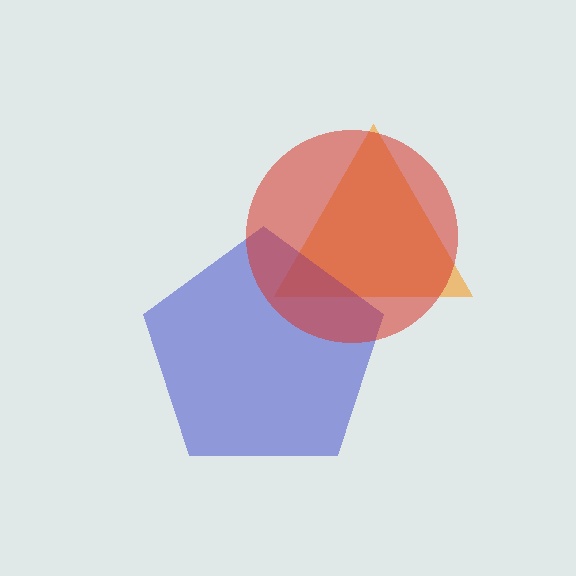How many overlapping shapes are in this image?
There are 3 overlapping shapes in the image.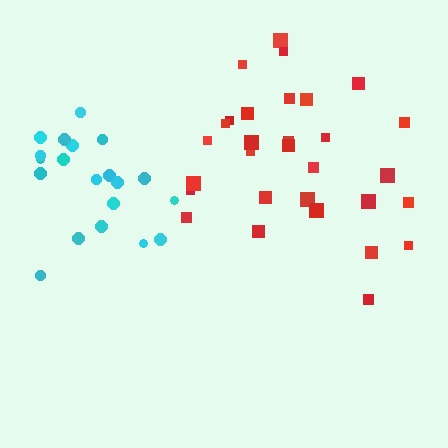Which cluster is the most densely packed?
Cyan.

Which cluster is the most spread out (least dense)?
Red.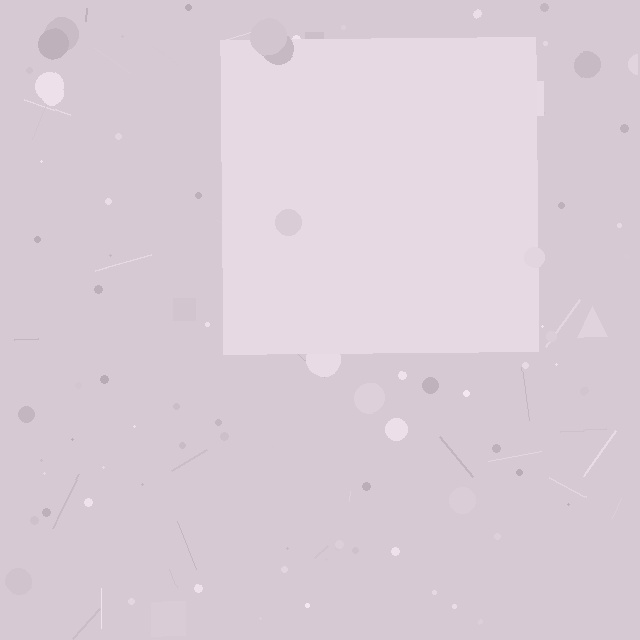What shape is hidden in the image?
A square is hidden in the image.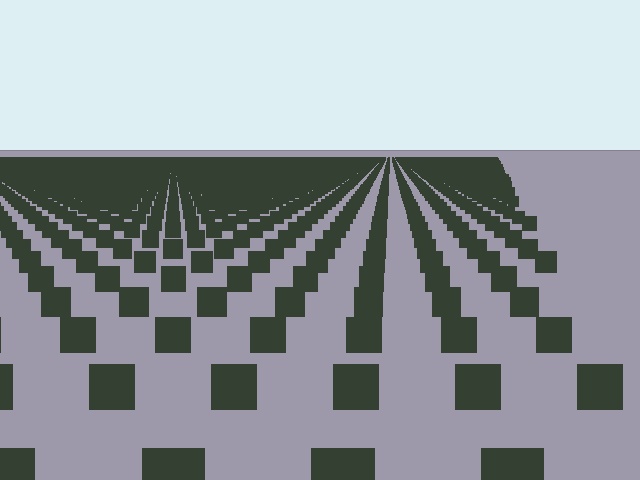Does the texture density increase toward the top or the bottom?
Density increases toward the top.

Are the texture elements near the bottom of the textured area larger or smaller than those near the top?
Larger. Near the bottom, elements are closer to the viewer and appear at a bigger on-screen size.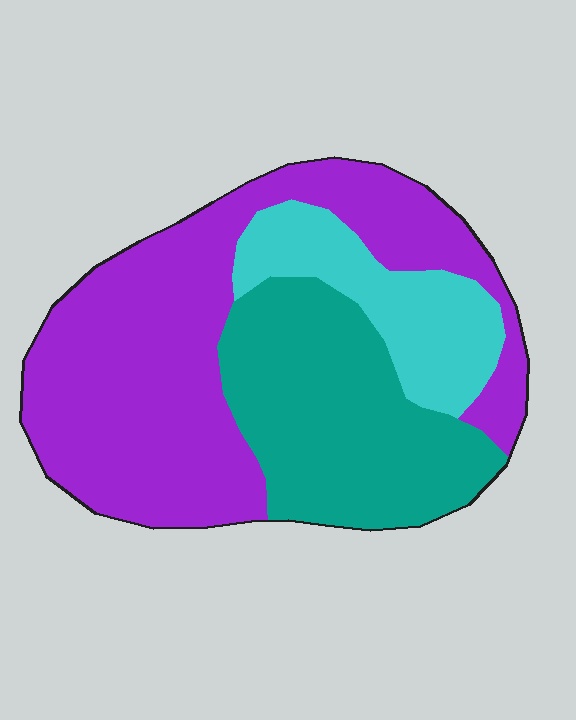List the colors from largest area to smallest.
From largest to smallest: purple, teal, cyan.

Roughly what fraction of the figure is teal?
Teal takes up between a quarter and a half of the figure.